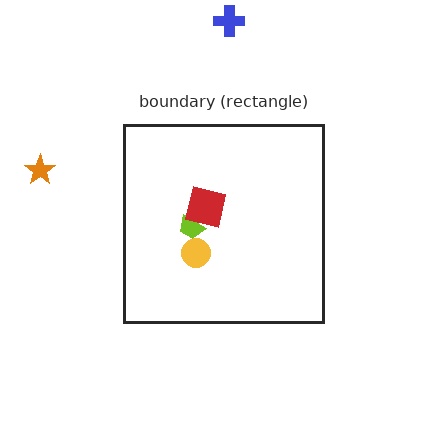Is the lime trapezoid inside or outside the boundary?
Inside.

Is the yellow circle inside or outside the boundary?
Inside.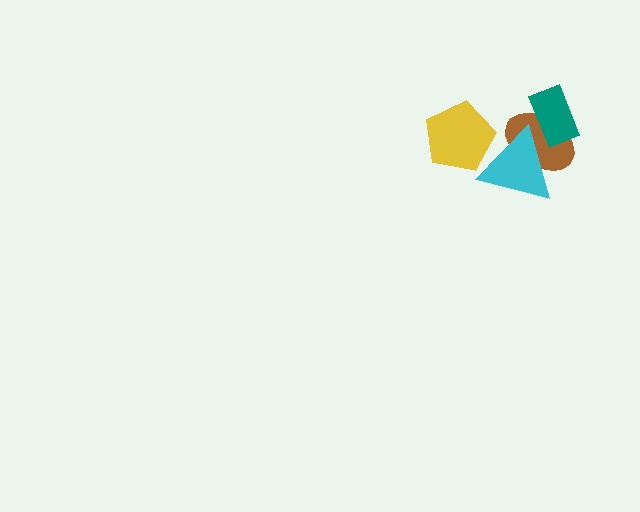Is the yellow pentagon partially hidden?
No, no other shape covers it.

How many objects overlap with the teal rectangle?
2 objects overlap with the teal rectangle.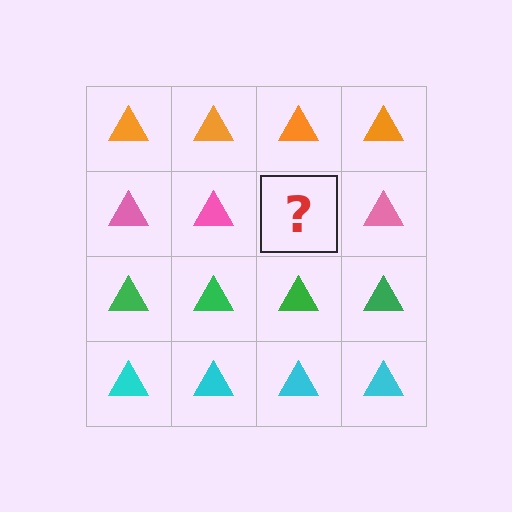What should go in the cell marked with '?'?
The missing cell should contain a pink triangle.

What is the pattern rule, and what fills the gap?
The rule is that each row has a consistent color. The gap should be filled with a pink triangle.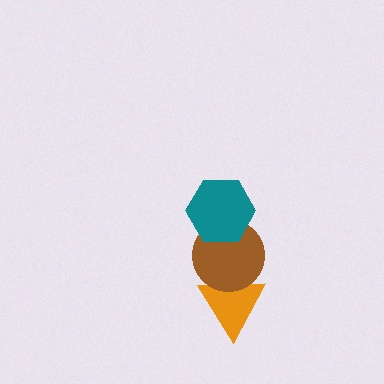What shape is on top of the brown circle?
The teal hexagon is on top of the brown circle.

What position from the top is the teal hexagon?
The teal hexagon is 1st from the top.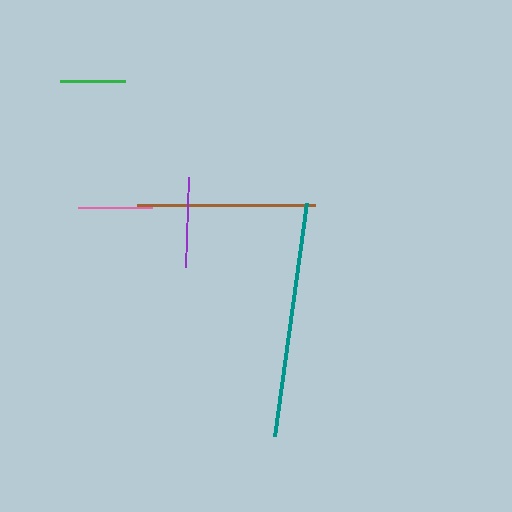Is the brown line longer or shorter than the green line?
The brown line is longer than the green line.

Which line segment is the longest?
The teal line is the longest at approximately 235 pixels.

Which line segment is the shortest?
The green line is the shortest at approximately 65 pixels.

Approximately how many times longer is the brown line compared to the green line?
The brown line is approximately 2.7 times the length of the green line.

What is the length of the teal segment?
The teal segment is approximately 235 pixels long.